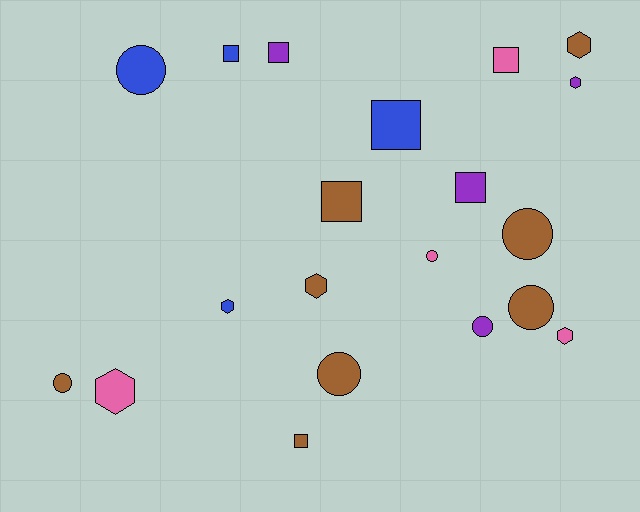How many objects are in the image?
There are 20 objects.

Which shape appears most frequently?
Square, with 7 objects.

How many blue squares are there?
There are 2 blue squares.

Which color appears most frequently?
Brown, with 8 objects.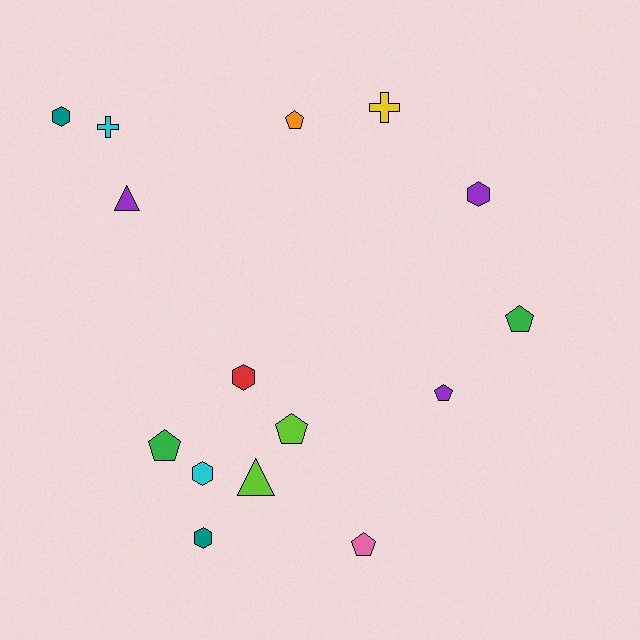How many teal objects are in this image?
There are 2 teal objects.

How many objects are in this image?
There are 15 objects.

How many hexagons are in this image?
There are 5 hexagons.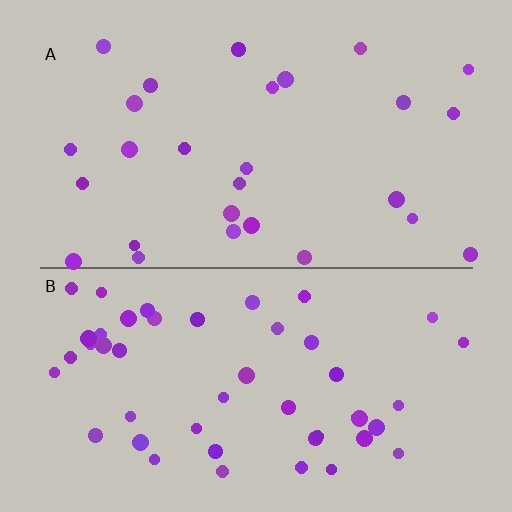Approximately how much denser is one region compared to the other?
Approximately 1.7× — region B over region A.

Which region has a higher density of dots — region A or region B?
B (the bottom).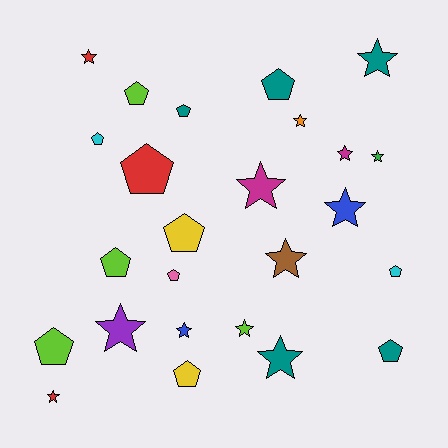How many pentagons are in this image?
There are 12 pentagons.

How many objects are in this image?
There are 25 objects.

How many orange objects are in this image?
There is 1 orange object.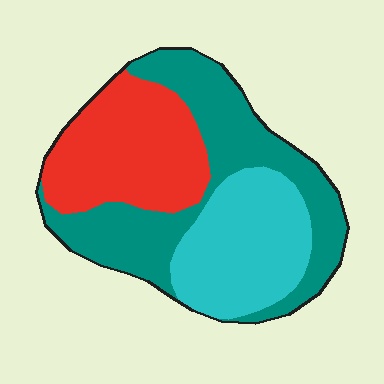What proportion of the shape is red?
Red covers about 30% of the shape.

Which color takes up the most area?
Teal, at roughly 40%.